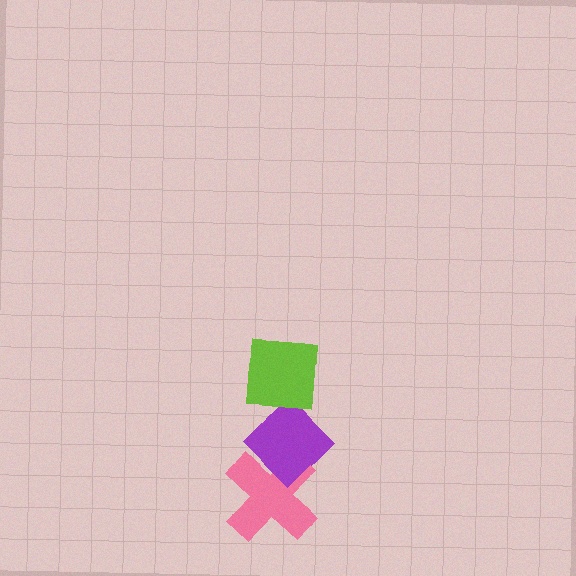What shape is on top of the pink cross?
The purple diamond is on top of the pink cross.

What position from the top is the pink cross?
The pink cross is 3rd from the top.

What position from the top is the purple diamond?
The purple diamond is 2nd from the top.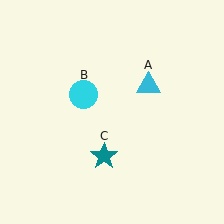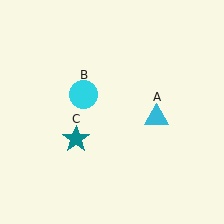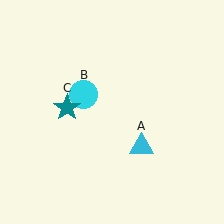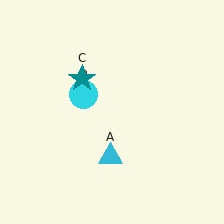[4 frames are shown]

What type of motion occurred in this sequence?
The cyan triangle (object A), teal star (object C) rotated clockwise around the center of the scene.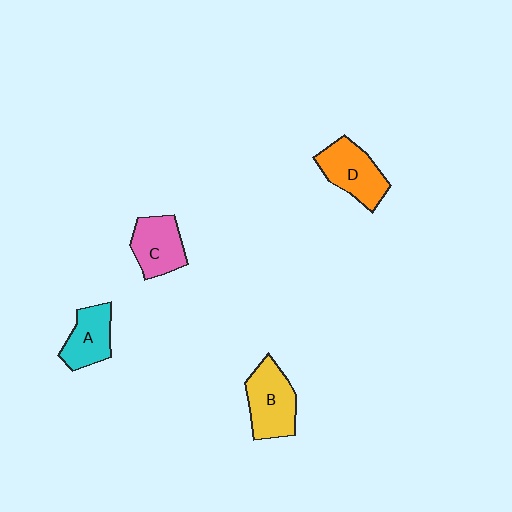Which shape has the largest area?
Shape B (yellow).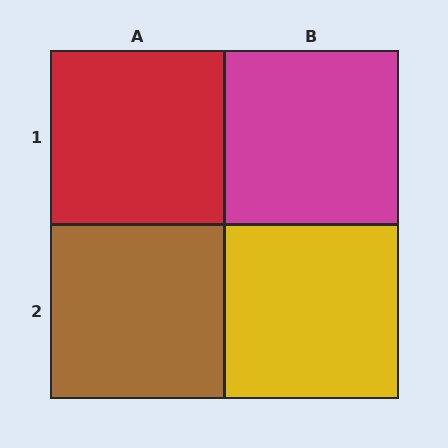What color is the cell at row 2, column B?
Yellow.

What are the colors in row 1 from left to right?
Red, magenta.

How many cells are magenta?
1 cell is magenta.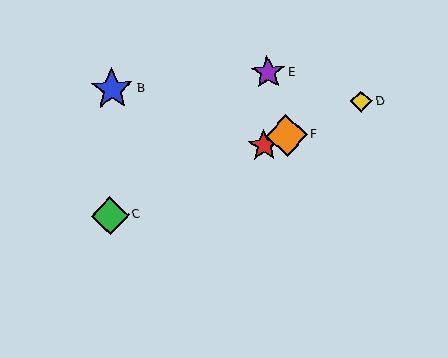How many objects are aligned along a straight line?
4 objects (A, C, D, F) are aligned along a straight line.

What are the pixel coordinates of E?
Object E is at (268, 72).